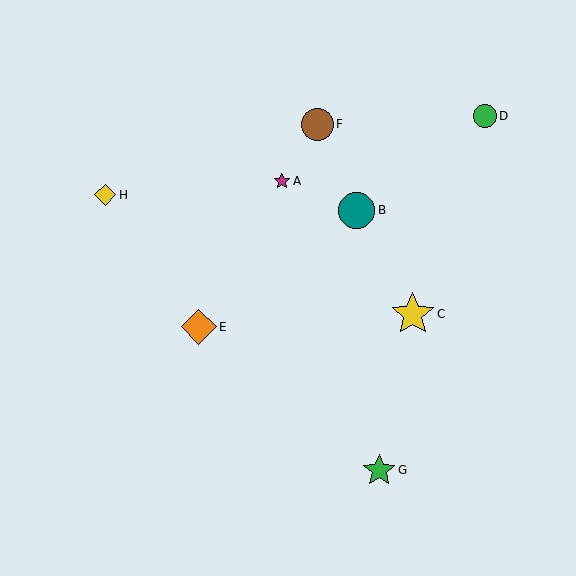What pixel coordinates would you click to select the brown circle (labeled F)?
Click at (317, 124) to select the brown circle F.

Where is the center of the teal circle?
The center of the teal circle is at (357, 210).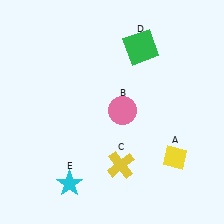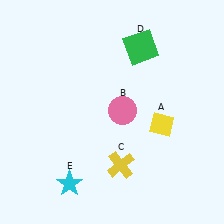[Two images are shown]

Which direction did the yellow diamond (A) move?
The yellow diamond (A) moved up.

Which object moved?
The yellow diamond (A) moved up.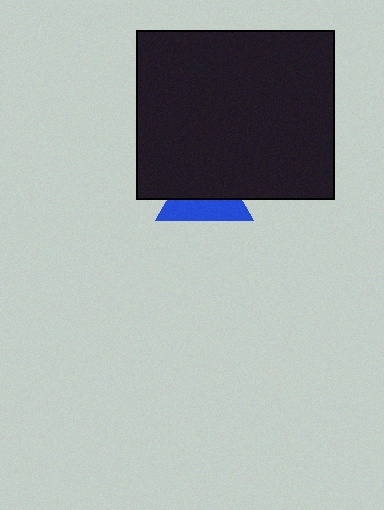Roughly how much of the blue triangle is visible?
A small part of it is visible (roughly 44%).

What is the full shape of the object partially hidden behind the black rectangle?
The partially hidden object is a blue triangle.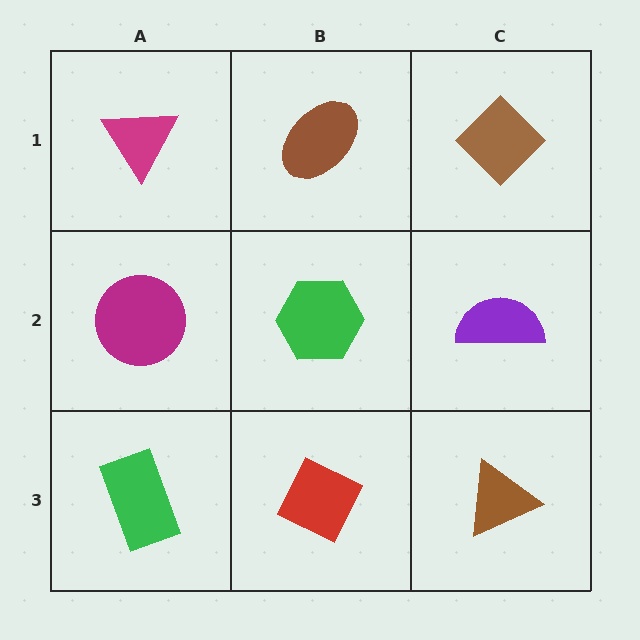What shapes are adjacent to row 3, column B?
A green hexagon (row 2, column B), a green rectangle (row 3, column A), a brown triangle (row 3, column C).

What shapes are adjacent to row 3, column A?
A magenta circle (row 2, column A), a red diamond (row 3, column B).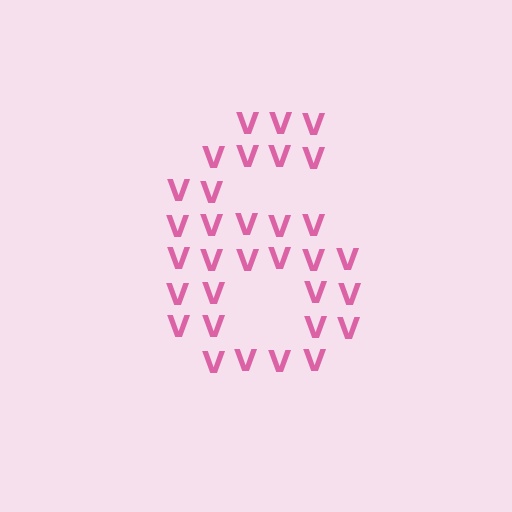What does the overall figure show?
The overall figure shows the digit 6.